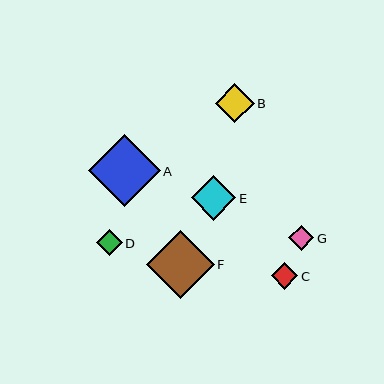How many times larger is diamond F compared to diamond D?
Diamond F is approximately 2.7 times the size of diamond D.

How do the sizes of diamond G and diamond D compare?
Diamond G and diamond D are approximately the same size.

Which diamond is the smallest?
Diamond D is the smallest with a size of approximately 25 pixels.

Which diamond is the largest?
Diamond A is the largest with a size of approximately 72 pixels.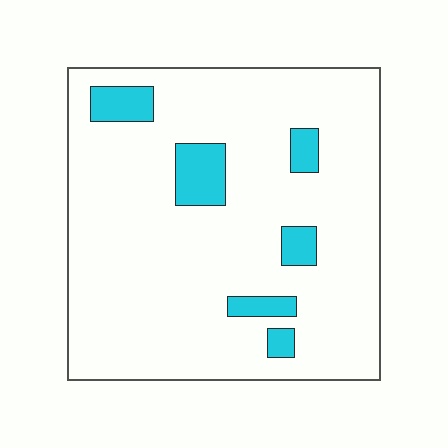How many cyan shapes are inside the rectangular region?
6.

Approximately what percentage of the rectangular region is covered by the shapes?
Approximately 10%.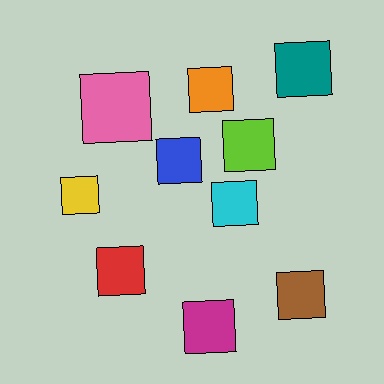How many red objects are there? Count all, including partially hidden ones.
There is 1 red object.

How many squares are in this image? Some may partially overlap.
There are 10 squares.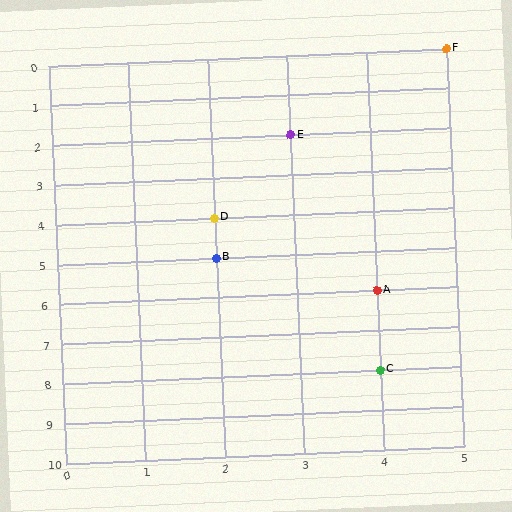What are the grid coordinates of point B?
Point B is at grid coordinates (2, 5).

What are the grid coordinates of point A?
Point A is at grid coordinates (4, 6).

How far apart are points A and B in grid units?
Points A and B are 2 columns and 1 row apart (about 2.2 grid units diagonally).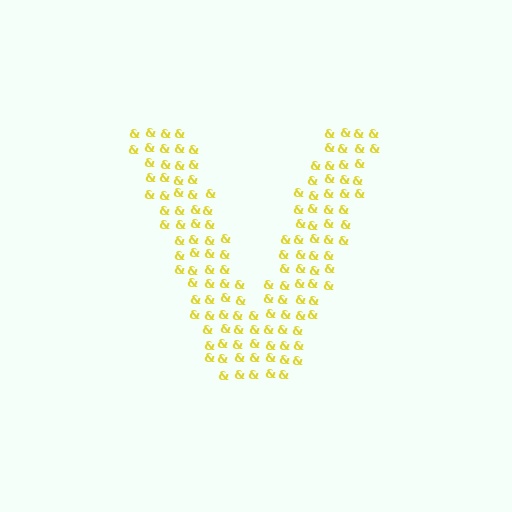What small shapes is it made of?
It is made of small ampersands.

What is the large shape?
The large shape is the letter V.